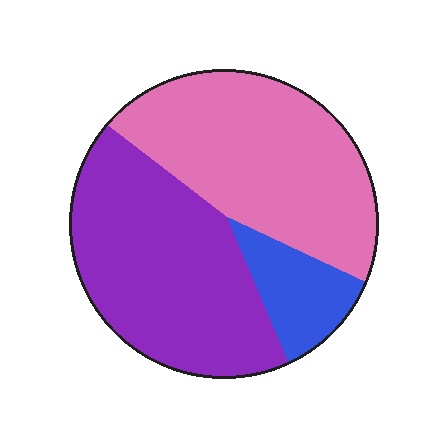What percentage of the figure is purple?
Purple takes up between a third and a half of the figure.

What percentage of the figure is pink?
Pink covers 43% of the figure.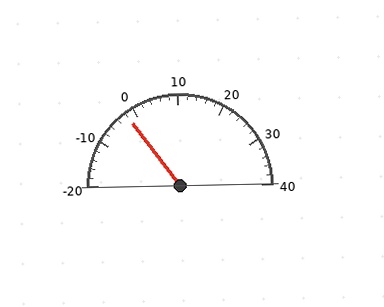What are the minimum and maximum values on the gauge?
The gauge ranges from -20 to 40.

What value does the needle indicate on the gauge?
The needle indicates approximately -2.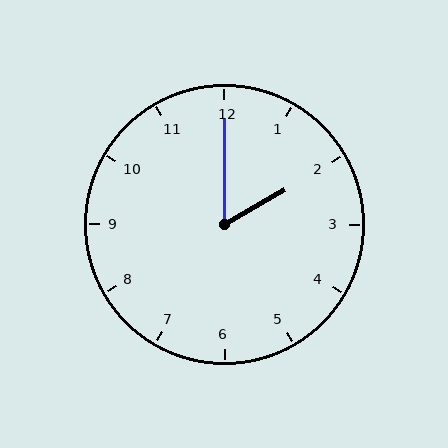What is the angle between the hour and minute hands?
Approximately 60 degrees.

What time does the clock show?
2:00.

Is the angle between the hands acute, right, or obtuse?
It is acute.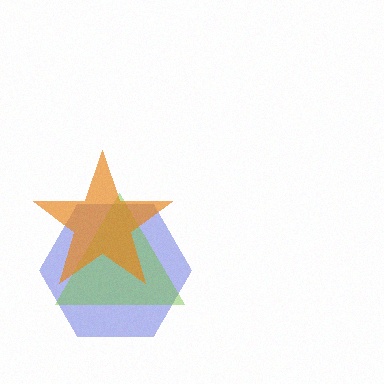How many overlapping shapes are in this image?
There are 3 overlapping shapes in the image.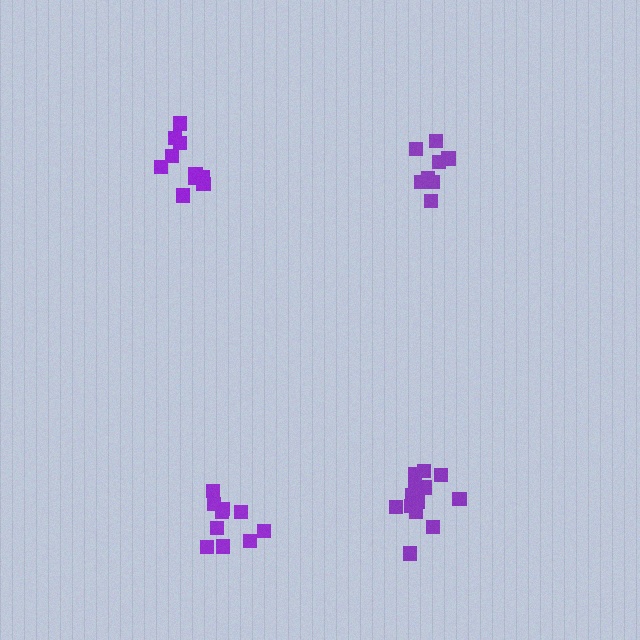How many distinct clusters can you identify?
There are 4 distinct clusters.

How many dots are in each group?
Group 1: 10 dots, Group 2: 13 dots, Group 3: 10 dots, Group 4: 8 dots (41 total).